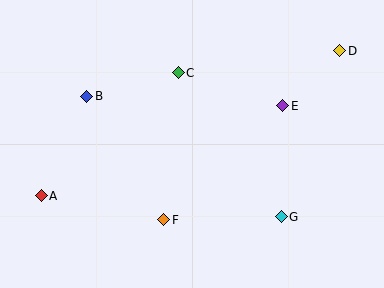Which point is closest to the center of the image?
Point C at (178, 73) is closest to the center.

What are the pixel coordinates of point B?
Point B is at (87, 96).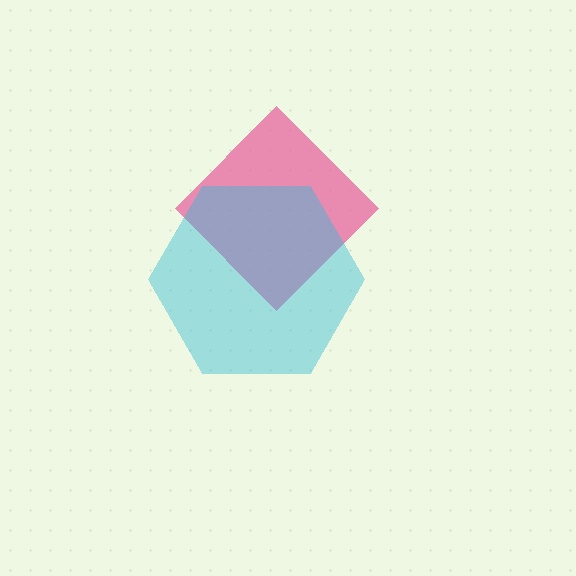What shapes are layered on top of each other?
The layered shapes are: a pink diamond, a cyan hexagon.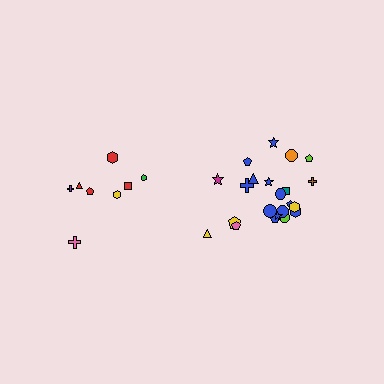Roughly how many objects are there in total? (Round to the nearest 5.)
Roughly 30 objects in total.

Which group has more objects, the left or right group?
The right group.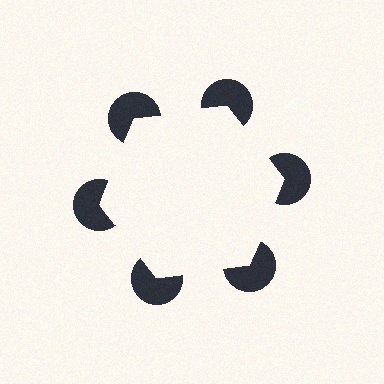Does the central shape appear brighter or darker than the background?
It typically appears slightly brighter than the background, even though no actual brightness change is drawn.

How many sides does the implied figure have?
6 sides.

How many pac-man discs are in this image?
There are 6 — one at each vertex of the illusory hexagon.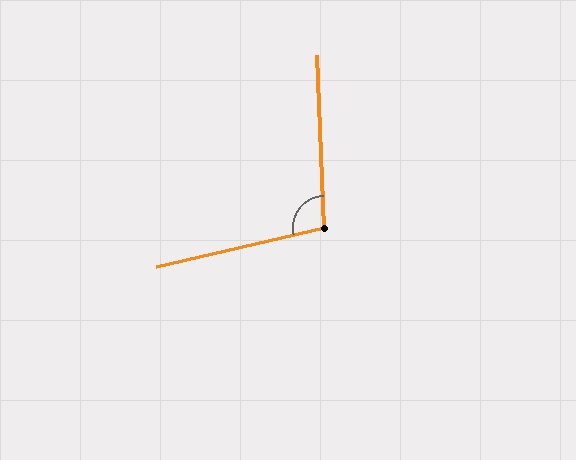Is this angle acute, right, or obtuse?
It is obtuse.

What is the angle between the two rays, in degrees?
Approximately 101 degrees.